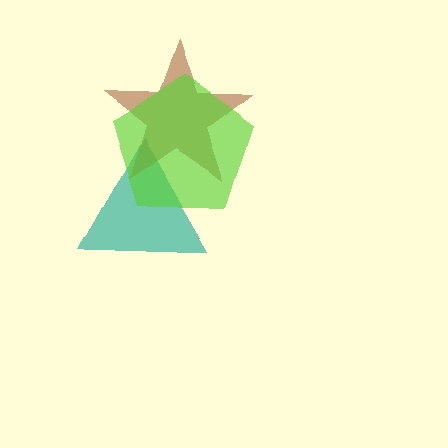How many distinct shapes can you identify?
There are 3 distinct shapes: a teal triangle, a brown star, a lime pentagon.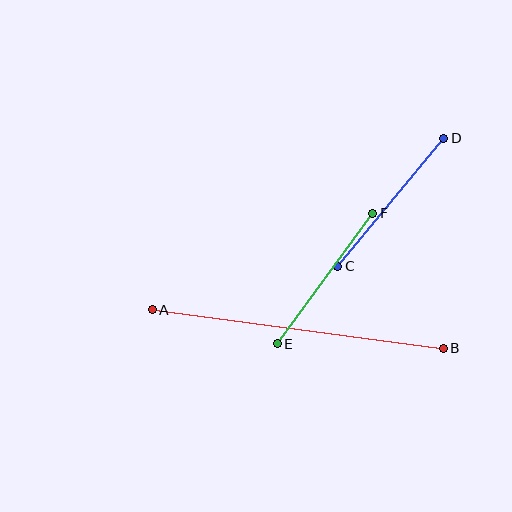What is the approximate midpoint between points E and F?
The midpoint is at approximately (325, 278) pixels.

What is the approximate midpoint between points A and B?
The midpoint is at approximately (298, 329) pixels.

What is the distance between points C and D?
The distance is approximately 166 pixels.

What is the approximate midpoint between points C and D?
The midpoint is at approximately (391, 202) pixels.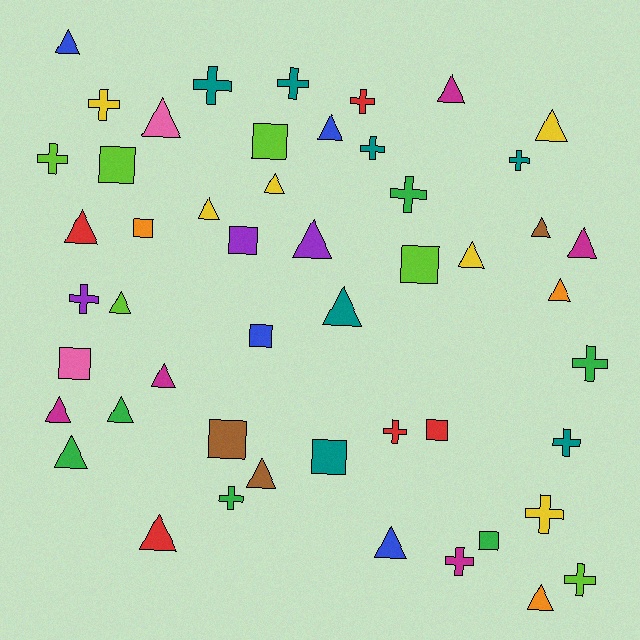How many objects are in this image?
There are 50 objects.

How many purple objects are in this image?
There are 3 purple objects.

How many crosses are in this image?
There are 16 crosses.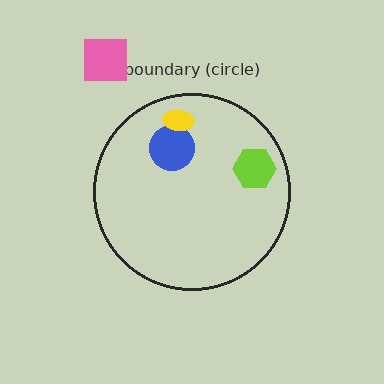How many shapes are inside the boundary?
3 inside, 1 outside.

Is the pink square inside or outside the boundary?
Outside.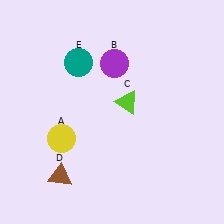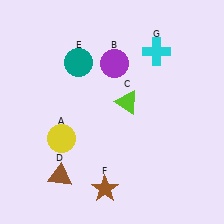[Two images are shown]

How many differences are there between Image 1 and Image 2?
There are 2 differences between the two images.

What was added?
A brown star (F), a cyan cross (G) were added in Image 2.